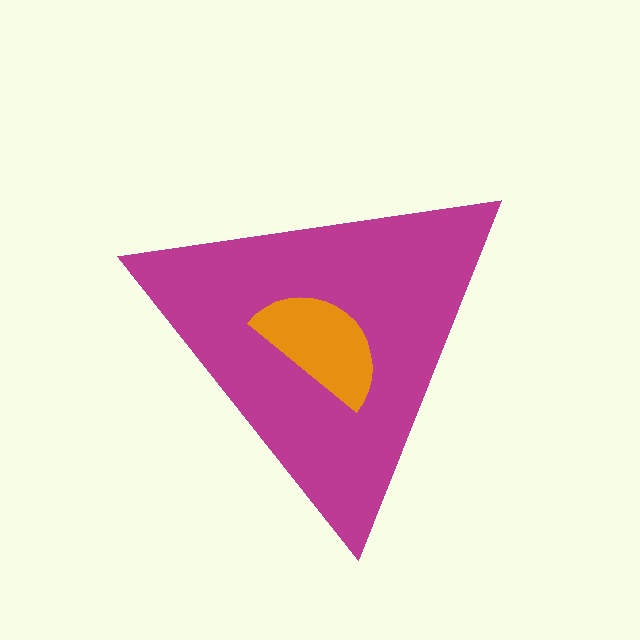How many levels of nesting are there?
2.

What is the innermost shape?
The orange semicircle.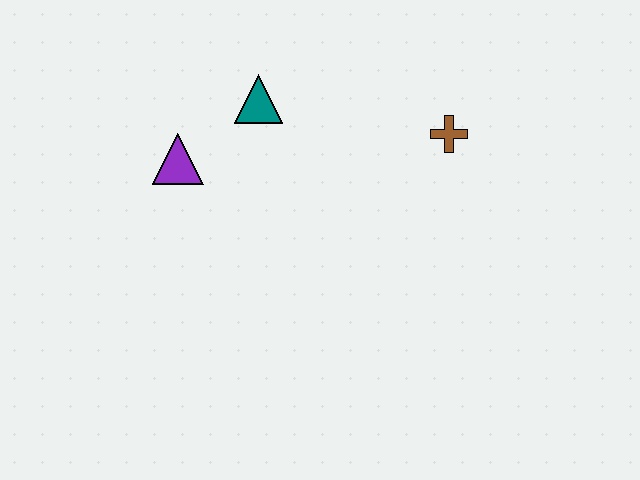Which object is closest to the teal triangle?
The purple triangle is closest to the teal triangle.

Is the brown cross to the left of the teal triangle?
No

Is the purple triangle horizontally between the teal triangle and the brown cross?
No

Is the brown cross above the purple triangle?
Yes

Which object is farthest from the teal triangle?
The brown cross is farthest from the teal triangle.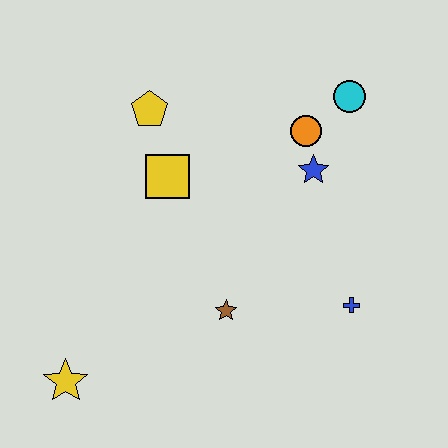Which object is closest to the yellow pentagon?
The yellow square is closest to the yellow pentagon.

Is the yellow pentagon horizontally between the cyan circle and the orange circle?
No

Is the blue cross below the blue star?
Yes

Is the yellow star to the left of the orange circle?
Yes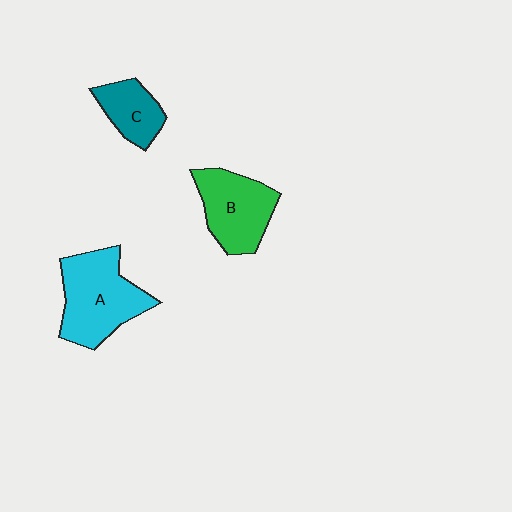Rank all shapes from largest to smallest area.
From largest to smallest: A (cyan), B (green), C (teal).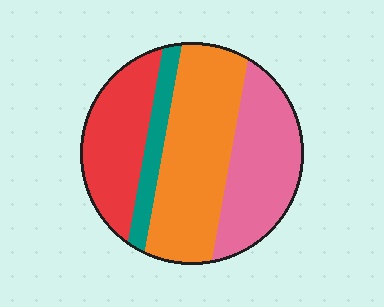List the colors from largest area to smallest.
From largest to smallest: orange, pink, red, teal.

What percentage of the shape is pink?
Pink takes up between a quarter and a half of the shape.